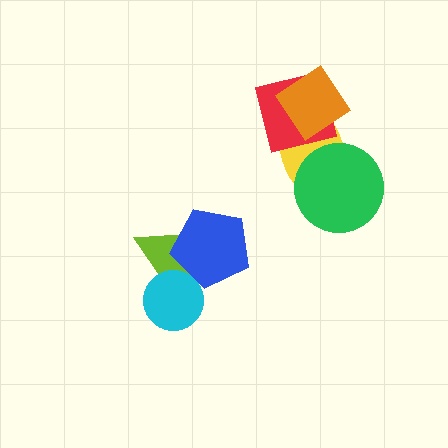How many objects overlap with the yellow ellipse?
3 objects overlap with the yellow ellipse.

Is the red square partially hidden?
Yes, it is partially covered by another shape.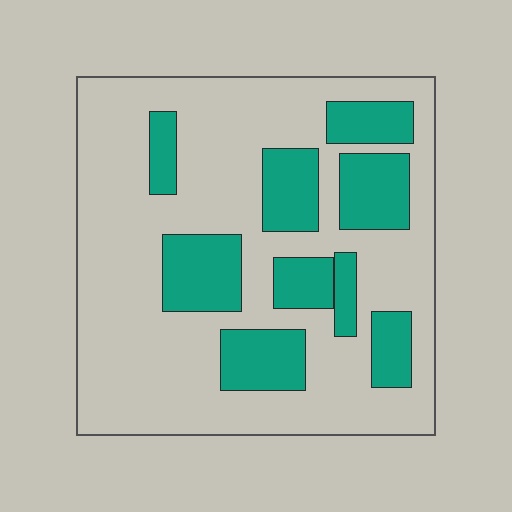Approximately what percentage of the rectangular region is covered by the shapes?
Approximately 30%.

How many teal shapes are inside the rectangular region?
9.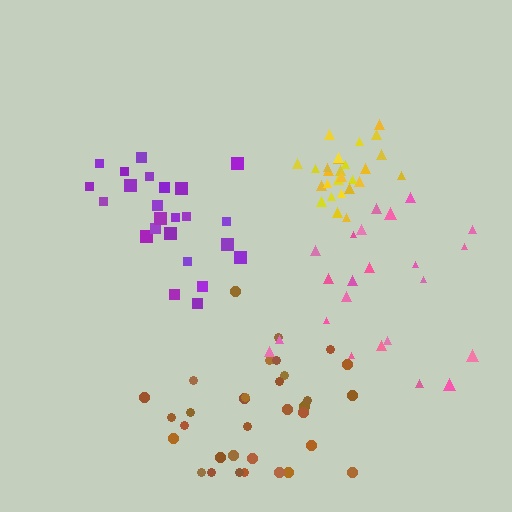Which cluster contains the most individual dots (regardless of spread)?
Brown (34).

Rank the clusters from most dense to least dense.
yellow, brown, purple, pink.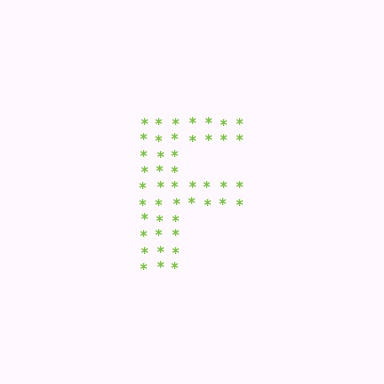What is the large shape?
The large shape is the letter F.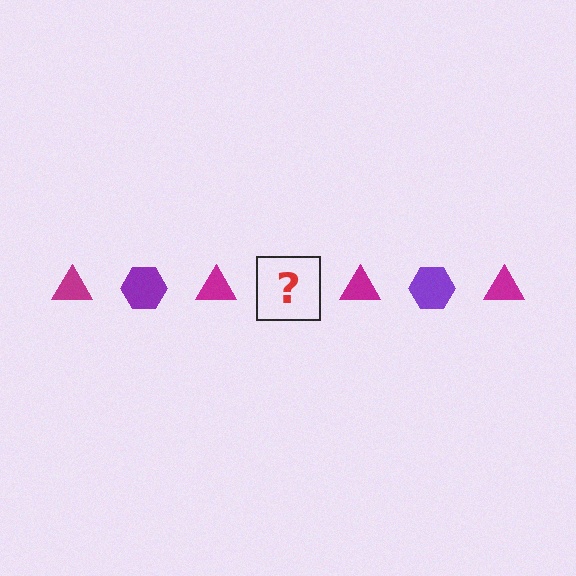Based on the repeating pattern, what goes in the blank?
The blank should be a purple hexagon.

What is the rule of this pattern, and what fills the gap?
The rule is that the pattern alternates between magenta triangle and purple hexagon. The gap should be filled with a purple hexagon.